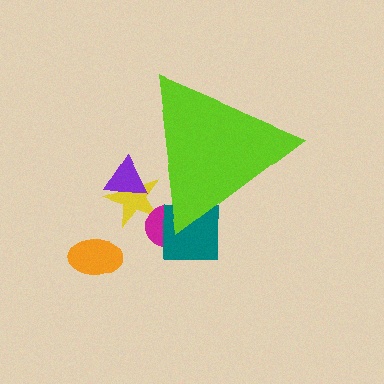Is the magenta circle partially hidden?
Yes, the magenta circle is partially hidden behind the lime triangle.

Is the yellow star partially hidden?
Yes, the yellow star is partially hidden behind the lime triangle.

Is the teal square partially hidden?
Yes, the teal square is partially hidden behind the lime triangle.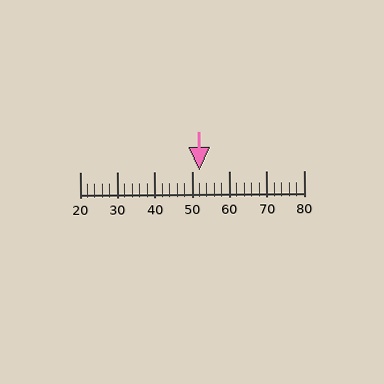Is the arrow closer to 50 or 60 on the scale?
The arrow is closer to 50.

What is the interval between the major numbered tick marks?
The major tick marks are spaced 10 units apart.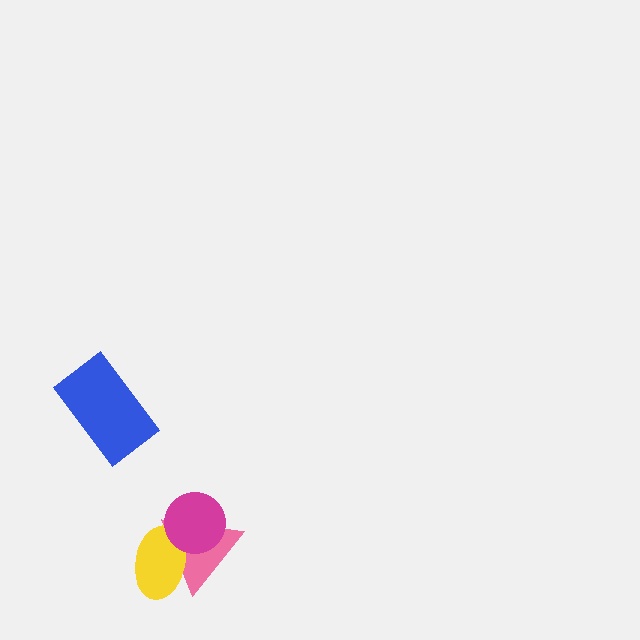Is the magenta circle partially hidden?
No, no other shape covers it.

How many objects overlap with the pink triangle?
2 objects overlap with the pink triangle.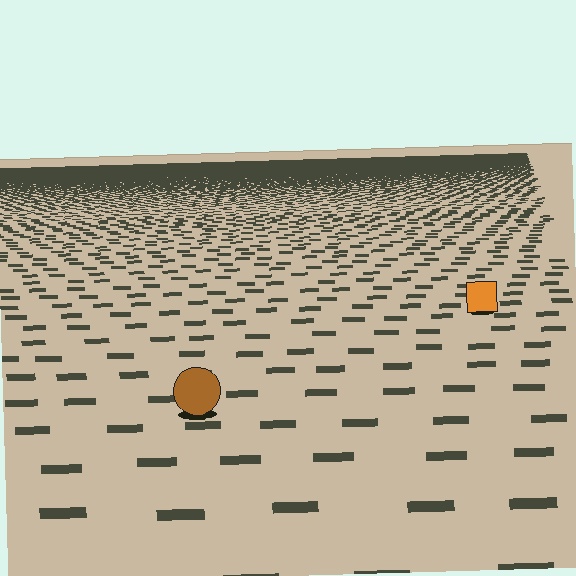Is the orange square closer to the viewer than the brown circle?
No. The brown circle is closer — you can tell from the texture gradient: the ground texture is coarser near it.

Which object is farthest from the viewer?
The orange square is farthest from the viewer. It appears smaller and the ground texture around it is denser.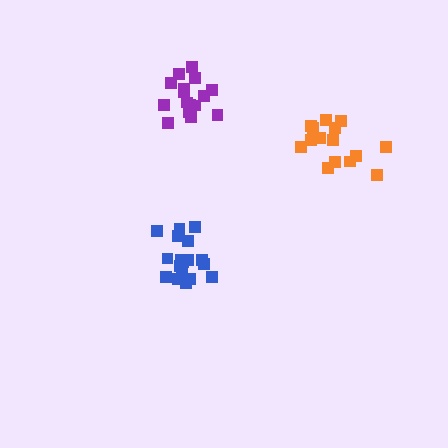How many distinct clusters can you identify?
There are 3 distinct clusters.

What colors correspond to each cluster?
The clusters are colored: orange, blue, purple.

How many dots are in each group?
Group 1: 15 dots, Group 2: 18 dots, Group 3: 16 dots (49 total).